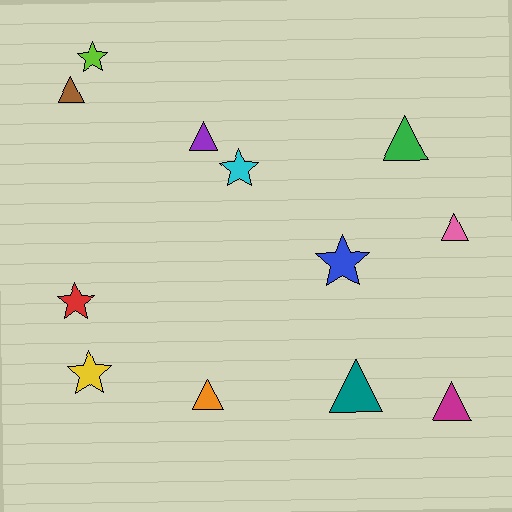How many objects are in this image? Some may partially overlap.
There are 12 objects.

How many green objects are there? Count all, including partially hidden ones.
There is 1 green object.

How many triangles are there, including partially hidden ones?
There are 7 triangles.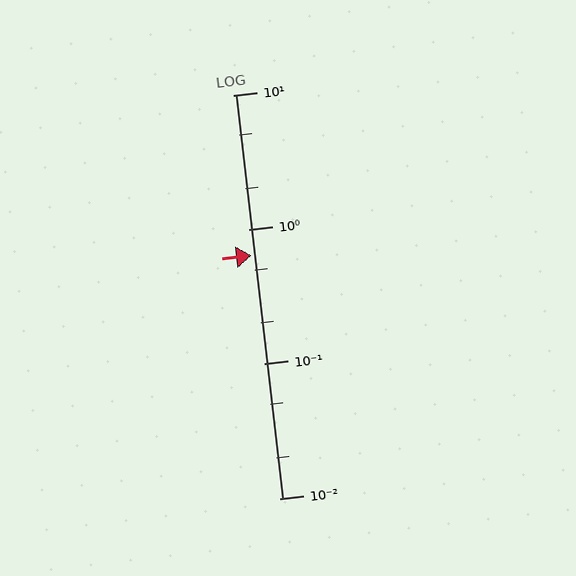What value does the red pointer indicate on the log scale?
The pointer indicates approximately 0.64.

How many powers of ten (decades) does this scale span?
The scale spans 3 decades, from 0.01 to 10.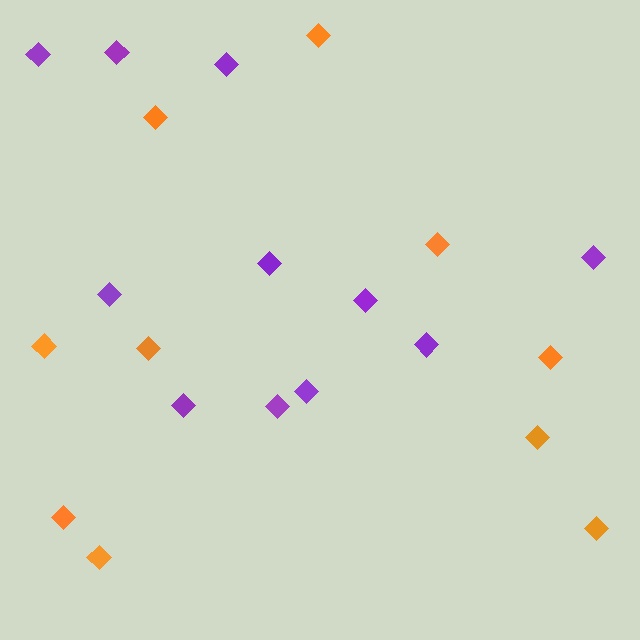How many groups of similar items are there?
There are 2 groups: one group of orange diamonds (10) and one group of purple diamonds (11).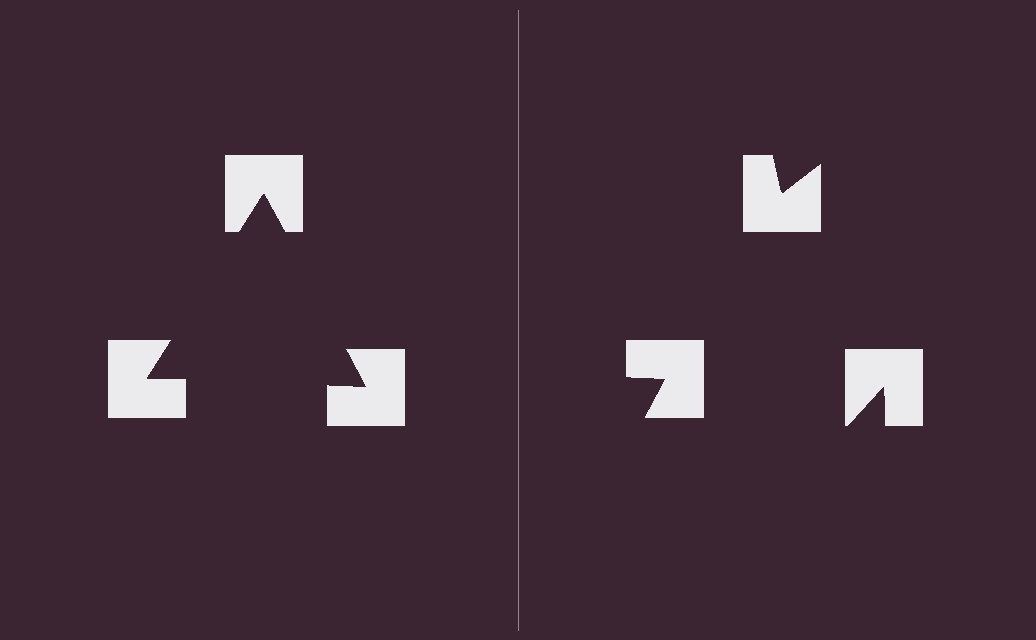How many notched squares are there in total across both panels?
6 — 3 on each side.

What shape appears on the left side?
An illusory triangle.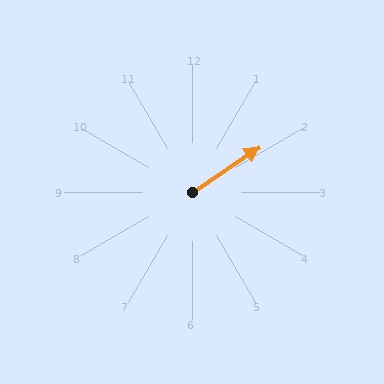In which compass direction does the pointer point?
Northeast.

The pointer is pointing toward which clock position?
Roughly 2 o'clock.